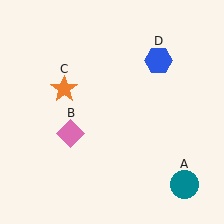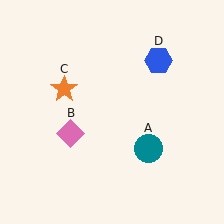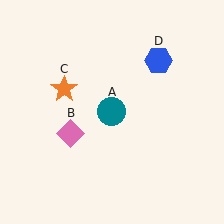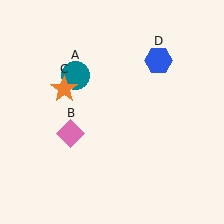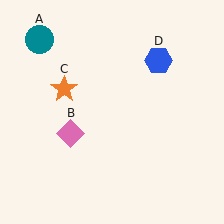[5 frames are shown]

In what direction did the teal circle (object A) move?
The teal circle (object A) moved up and to the left.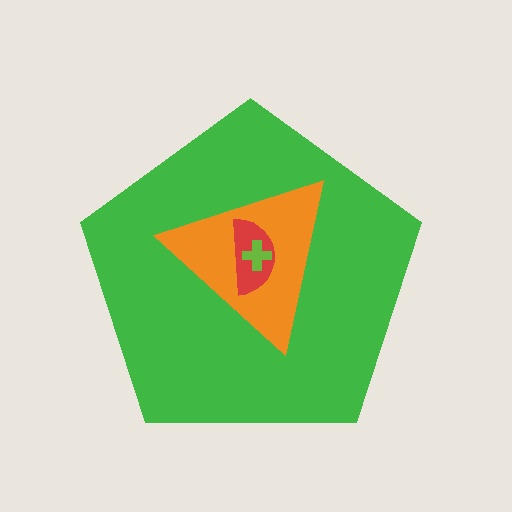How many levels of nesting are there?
4.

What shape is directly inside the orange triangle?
The red semicircle.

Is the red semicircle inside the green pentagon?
Yes.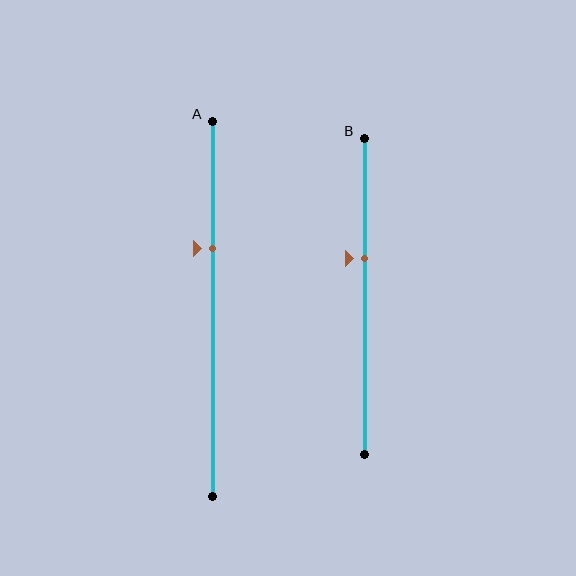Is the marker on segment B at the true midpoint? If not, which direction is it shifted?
No, the marker on segment B is shifted upward by about 12% of the segment length.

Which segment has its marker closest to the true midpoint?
Segment B has its marker closest to the true midpoint.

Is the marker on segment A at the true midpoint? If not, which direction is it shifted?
No, the marker on segment A is shifted upward by about 16% of the segment length.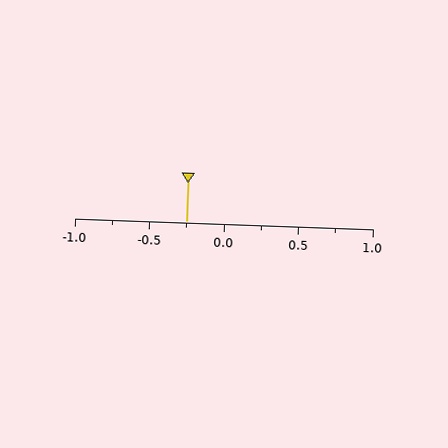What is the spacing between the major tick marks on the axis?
The major ticks are spaced 0.5 apart.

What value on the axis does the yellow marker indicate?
The marker indicates approximately -0.25.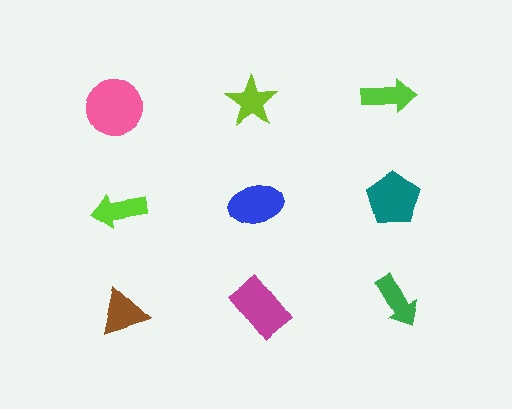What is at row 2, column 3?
A teal pentagon.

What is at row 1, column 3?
A lime arrow.